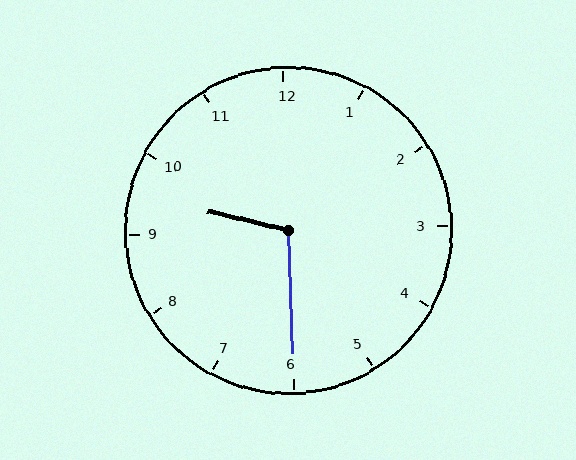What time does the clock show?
9:30.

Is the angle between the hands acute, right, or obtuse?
It is obtuse.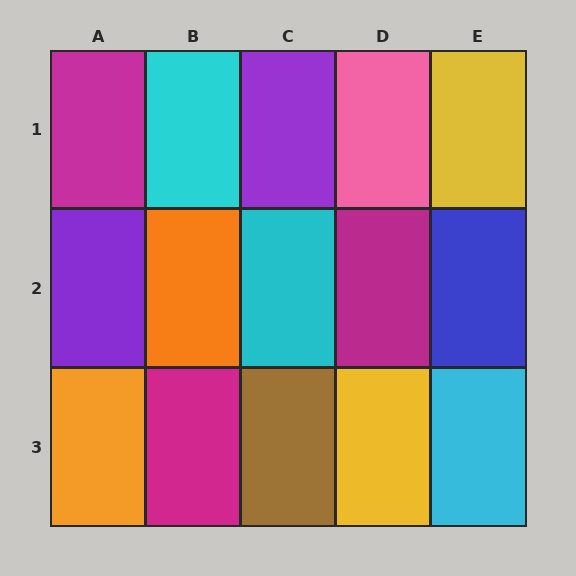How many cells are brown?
1 cell is brown.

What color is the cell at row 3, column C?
Brown.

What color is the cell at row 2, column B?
Orange.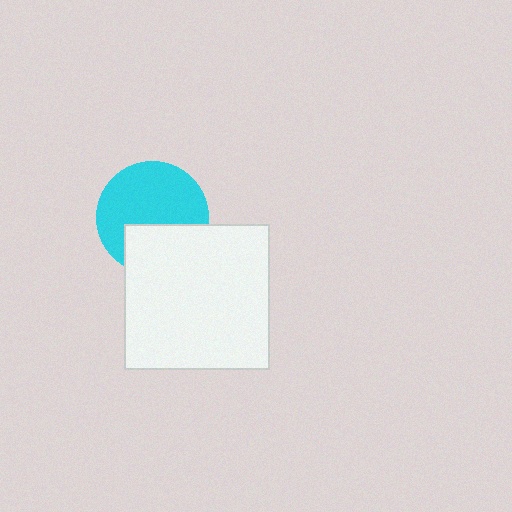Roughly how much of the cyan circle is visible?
About half of it is visible (roughly 65%).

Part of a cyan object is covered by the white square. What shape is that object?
It is a circle.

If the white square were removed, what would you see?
You would see the complete cyan circle.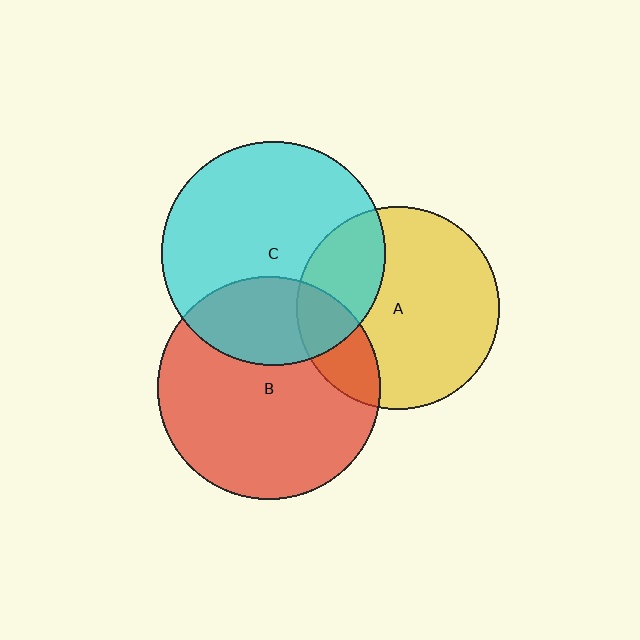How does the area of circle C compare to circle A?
Approximately 1.2 times.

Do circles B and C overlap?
Yes.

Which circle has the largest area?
Circle C (cyan).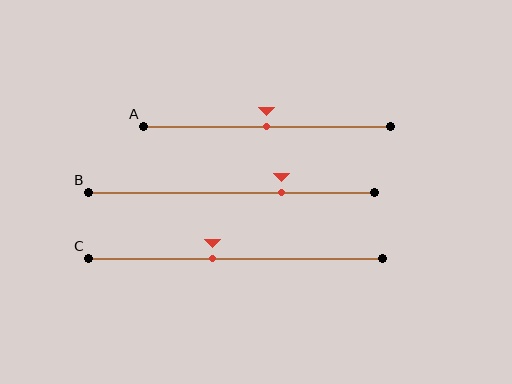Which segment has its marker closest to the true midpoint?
Segment A has its marker closest to the true midpoint.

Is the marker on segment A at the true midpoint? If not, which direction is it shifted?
Yes, the marker on segment A is at the true midpoint.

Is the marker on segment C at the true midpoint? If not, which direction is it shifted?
No, the marker on segment C is shifted to the left by about 8% of the segment length.